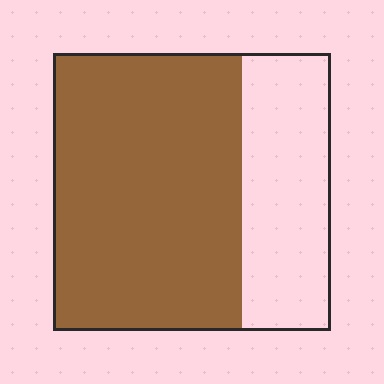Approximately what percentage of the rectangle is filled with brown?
Approximately 70%.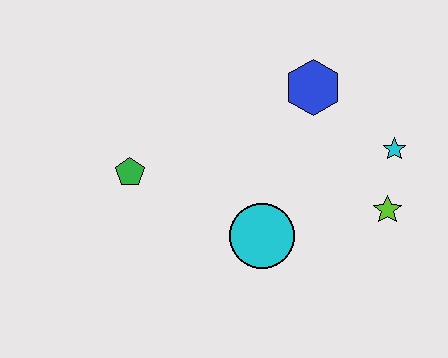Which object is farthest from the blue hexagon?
The green pentagon is farthest from the blue hexagon.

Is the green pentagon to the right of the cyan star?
No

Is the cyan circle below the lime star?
Yes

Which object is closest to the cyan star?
The lime star is closest to the cyan star.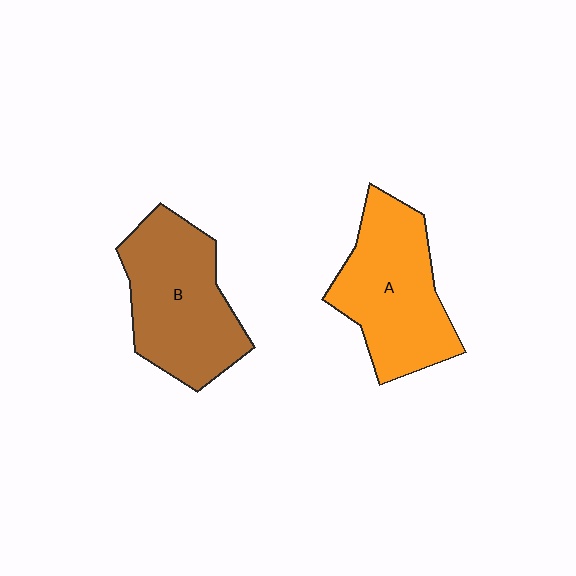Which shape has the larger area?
Shape B (brown).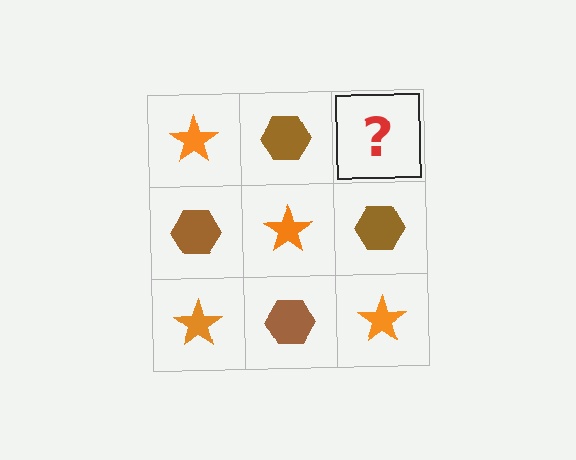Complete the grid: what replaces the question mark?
The question mark should be replaced with an orange star.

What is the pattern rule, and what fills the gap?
The rule is that it alternates orange star and brown hexagon in a checkerboard pattern. The gap should be filled with an orange star.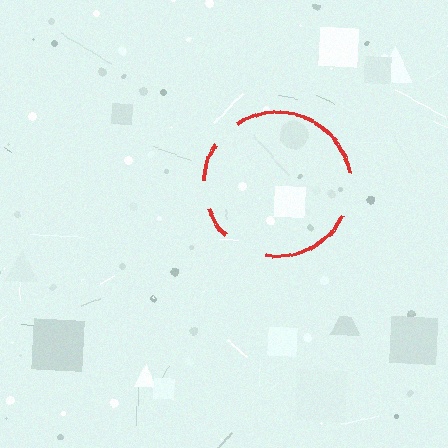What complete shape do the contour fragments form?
The contour fragments form a circle.